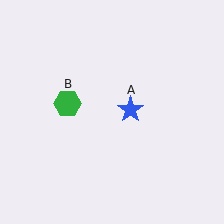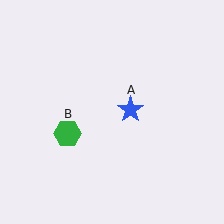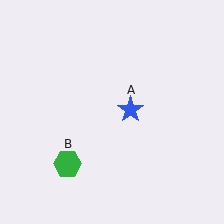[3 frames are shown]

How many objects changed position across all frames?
1 object changed position: green hexagon (object B).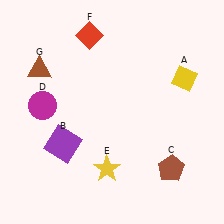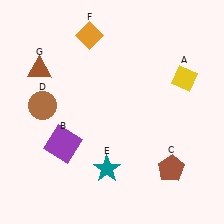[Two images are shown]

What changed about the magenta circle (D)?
In Image 1, D is magenta. In Image 2, it changed to brown.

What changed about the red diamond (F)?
In Image 1, F is red. In Image 2, it changed to orange.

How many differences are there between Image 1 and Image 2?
There are 3 differences between the two images.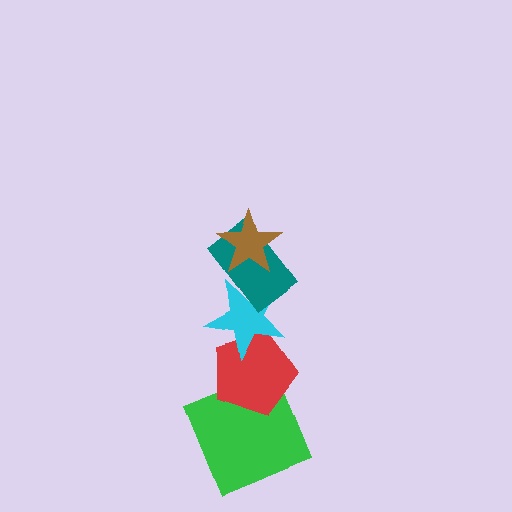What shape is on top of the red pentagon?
The cyan star is on top of the red pentagon.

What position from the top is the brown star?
The brown star is 1st from the top.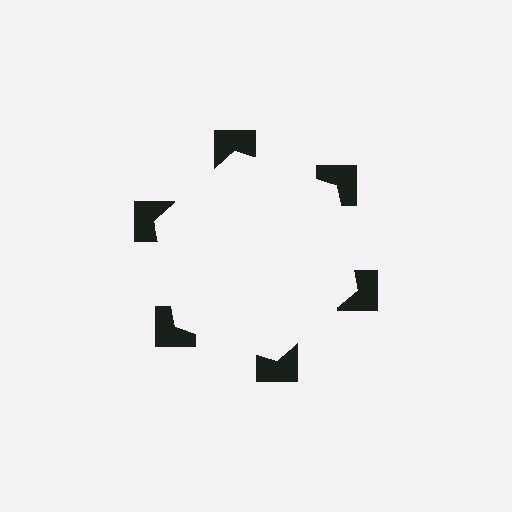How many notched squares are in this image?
There are 6 — one at each vertex of the illusory hexagon.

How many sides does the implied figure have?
6 sides.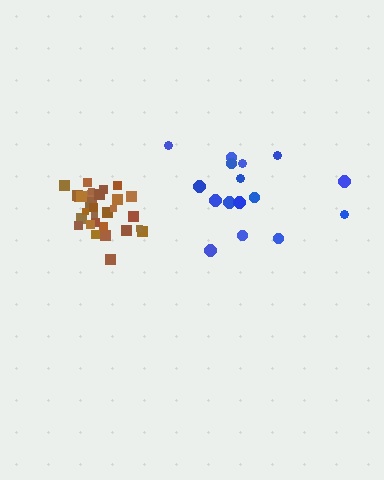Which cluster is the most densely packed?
Brown.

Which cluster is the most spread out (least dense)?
Blue.